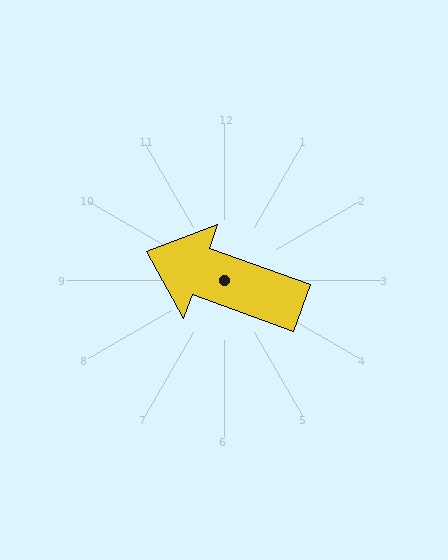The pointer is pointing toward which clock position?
Roughly 10 o'clock.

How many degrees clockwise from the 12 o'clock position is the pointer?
Approximately 290 degrees.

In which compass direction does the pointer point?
West.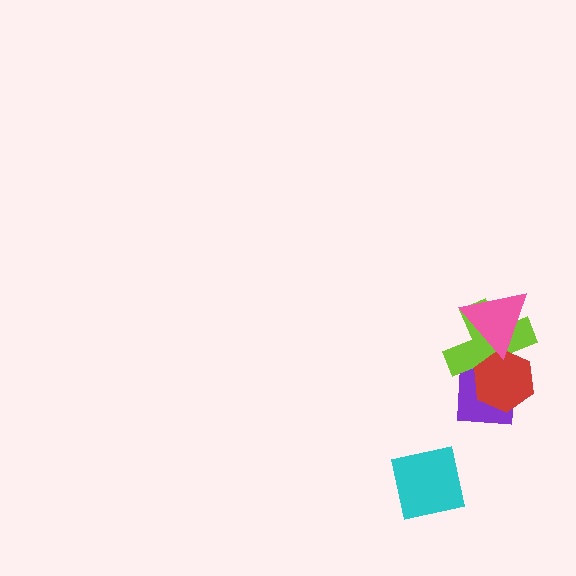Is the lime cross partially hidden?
Yes, it is partially covered by another shape.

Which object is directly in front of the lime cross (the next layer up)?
The red hexagon is directly in front of the lime cross.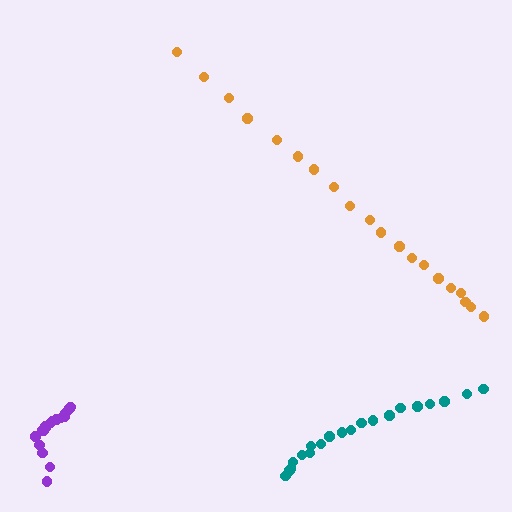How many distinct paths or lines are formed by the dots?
There are 3 distinct paths.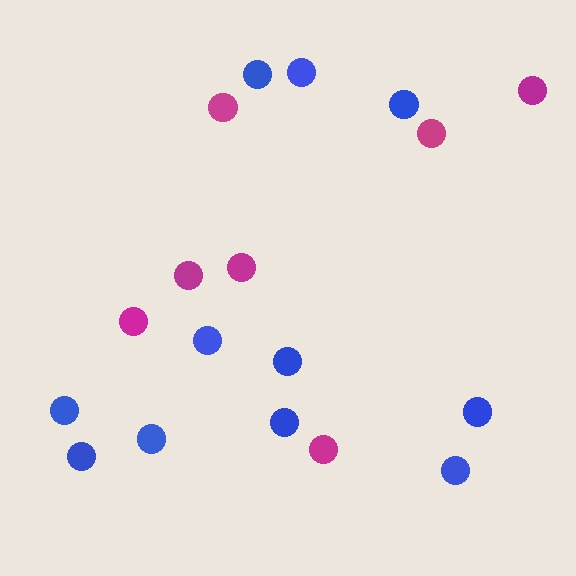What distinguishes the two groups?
There are 2 groups: one group of blue circles (11) and one group of magenta circles (7).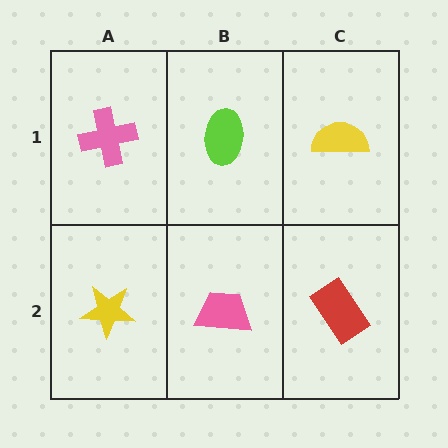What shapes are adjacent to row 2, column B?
A lime ellipse (row 1, column B), a yellow star (row 2, column A), a red rectangle (row 2, column C).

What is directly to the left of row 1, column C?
A lime ellipse.